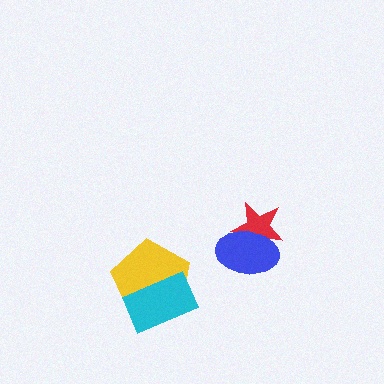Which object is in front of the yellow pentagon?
The cyan rectangle is in front of the yellow pentagon.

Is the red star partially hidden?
Yes, it is partially covered by another shape.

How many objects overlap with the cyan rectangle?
1 object overlaps with the cyan rectangle.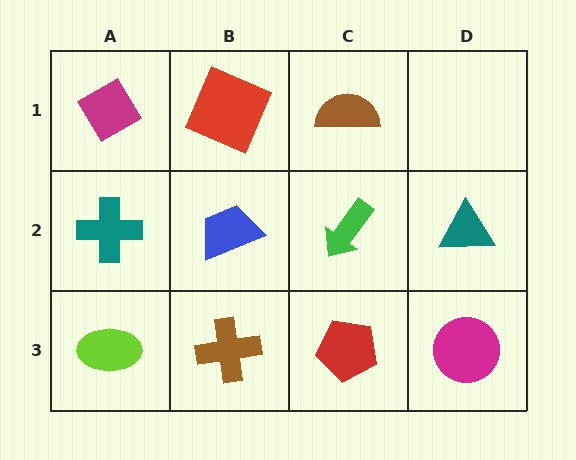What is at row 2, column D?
A teal triangle.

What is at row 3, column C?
A red pentagon.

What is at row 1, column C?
A brown semicircle.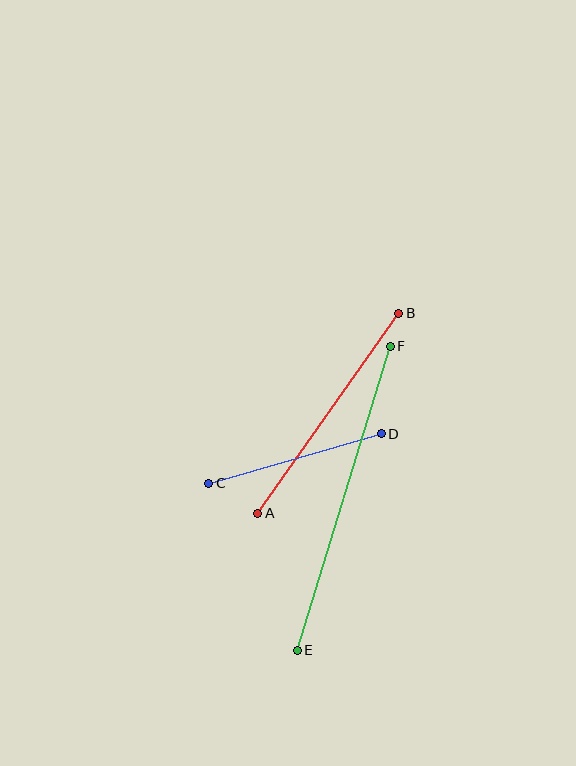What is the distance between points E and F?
The distance is approximately 318 pixels.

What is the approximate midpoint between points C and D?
The midpoint is at approximately (295, 458) pixels.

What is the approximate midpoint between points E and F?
The midpoint is at approximately (344, 498) pixels.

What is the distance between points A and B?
The distance is approximately 244 pixels.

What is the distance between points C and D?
The distance is approximately 179 pixels.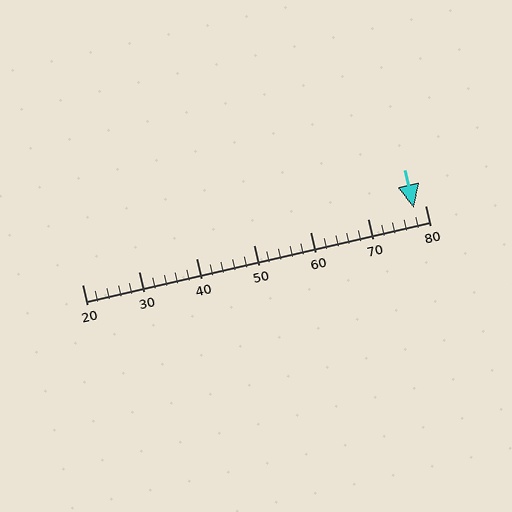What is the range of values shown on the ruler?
The ruler shows values from 20 to 80.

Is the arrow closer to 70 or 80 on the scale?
The arrow is closer to 80.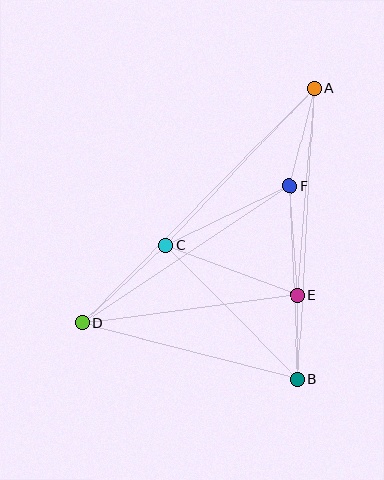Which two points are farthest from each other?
Points A and D are farthest from each other.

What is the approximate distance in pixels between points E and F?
The distance between E and F is approximately 109 pixels.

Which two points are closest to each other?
Points B and E are closest to each other.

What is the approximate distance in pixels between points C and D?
The distance between C and D is approximately 115 pixels.